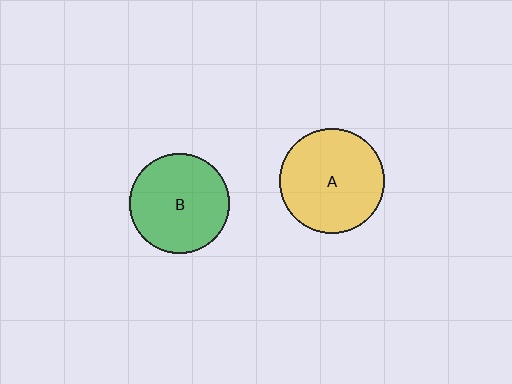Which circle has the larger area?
Circle A (yellow).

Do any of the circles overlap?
No, none of the circles overlap.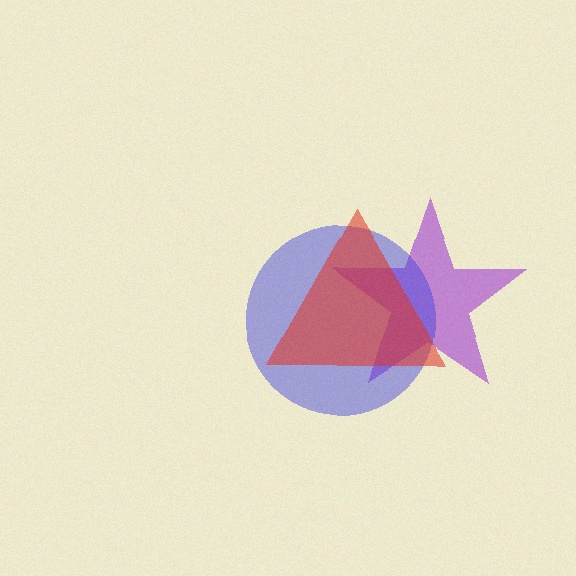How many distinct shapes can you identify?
There are 3 distinct shapes: a purple star, a blue circle, a red triangle.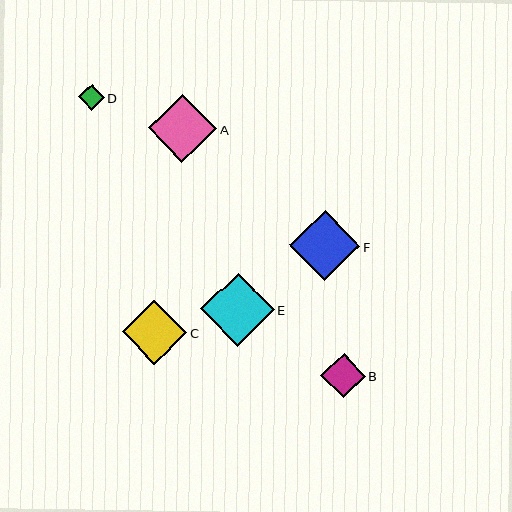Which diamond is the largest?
Diamond E is the largest with a size of approximately 73 pixels.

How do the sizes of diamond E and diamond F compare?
Diamond E and diamond F are approximately the same size.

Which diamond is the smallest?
Diamond D is the smallest with a size of approximately 26 pixels.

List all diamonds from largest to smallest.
From largest to smallest: E, F, A, C, B, D.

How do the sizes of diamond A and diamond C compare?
Diamond A and diamond C are approximately the same size.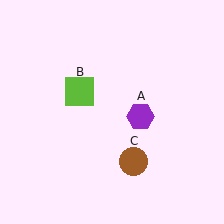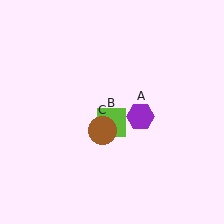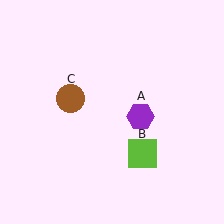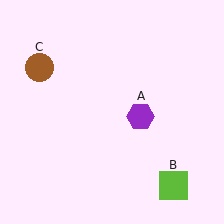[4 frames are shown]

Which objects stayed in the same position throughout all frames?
Purple hexagon (object A) remained stationary.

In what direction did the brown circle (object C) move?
The brown circle (object C) moved up and to the left.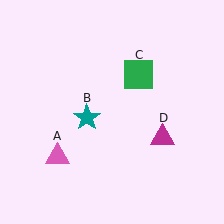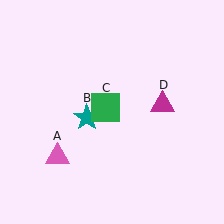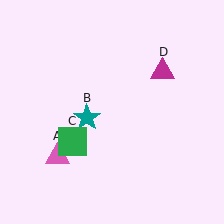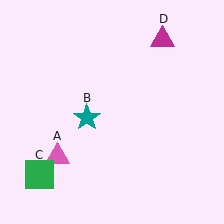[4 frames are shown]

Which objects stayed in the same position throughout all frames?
Pink triangle (object A) and teal star (object B) remained stationary.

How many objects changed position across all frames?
2 objects changed position: green square (object C), magenta triangle (object D).